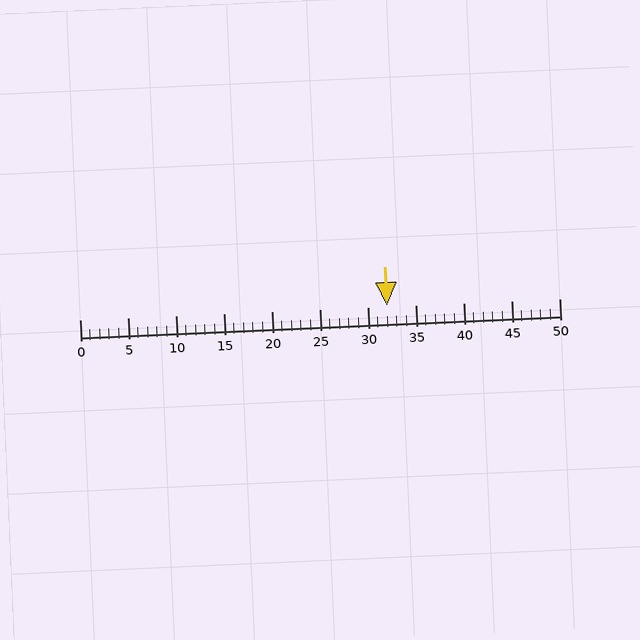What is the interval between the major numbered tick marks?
The major tick marks are spaced 5 units apart.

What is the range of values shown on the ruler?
The ruler shows values from 0 to 50.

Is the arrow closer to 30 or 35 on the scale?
The arrow is closer to 30.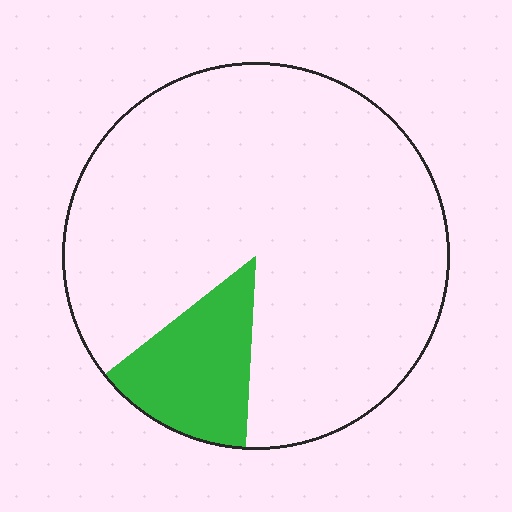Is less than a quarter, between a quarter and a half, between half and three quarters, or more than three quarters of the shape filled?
Less than a quarter.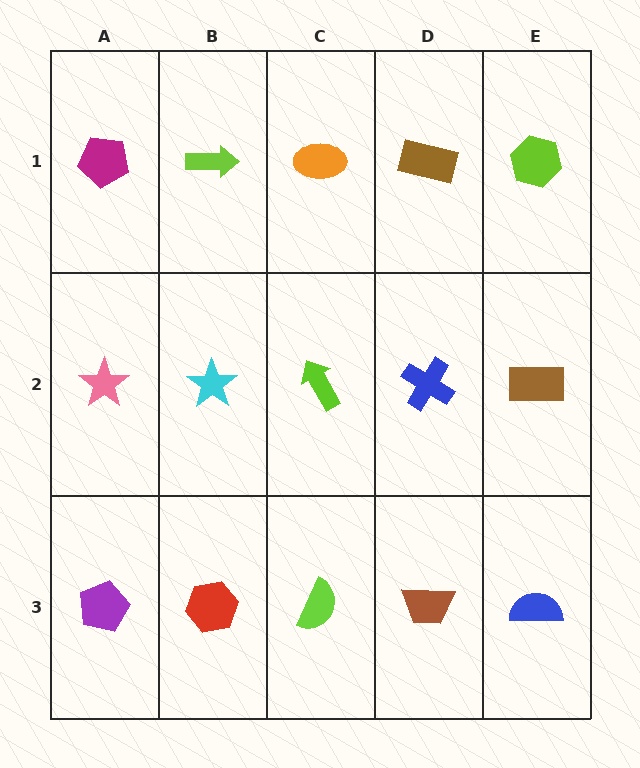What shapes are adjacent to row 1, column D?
A blue cross (row 2, column D), an orange ellipse (row 1, column C), a lime hexagon (row 1, column E).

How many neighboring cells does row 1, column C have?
3.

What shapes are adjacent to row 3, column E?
A brown rectangle (row 2, column E), a brown trapezoid (row 3, column D).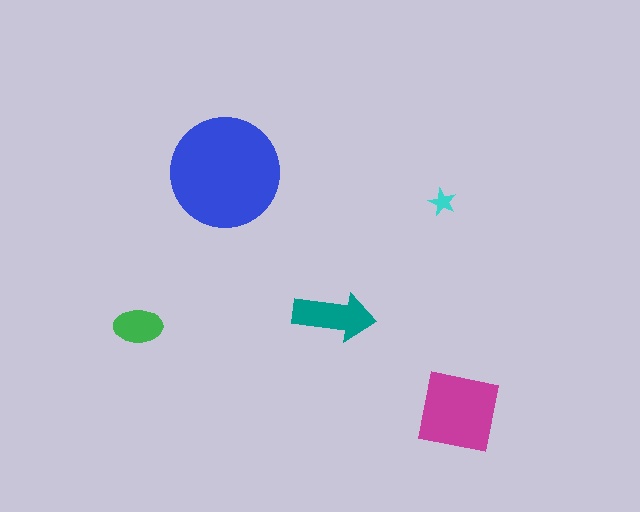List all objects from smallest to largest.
The cyan star, the green ellipse, the teal arrow, the magenta square, the blue circle.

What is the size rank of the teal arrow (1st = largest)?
3rd.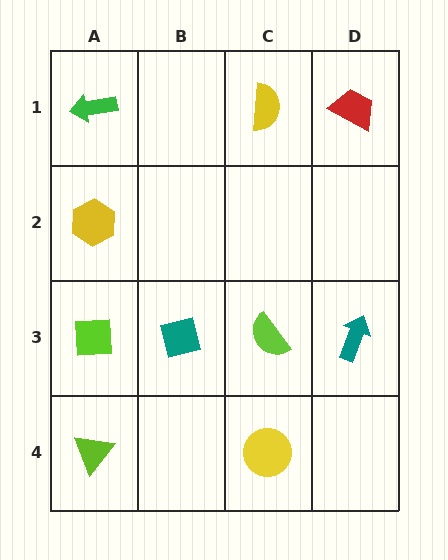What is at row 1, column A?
A green arrow.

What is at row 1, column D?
A red trapezoid.